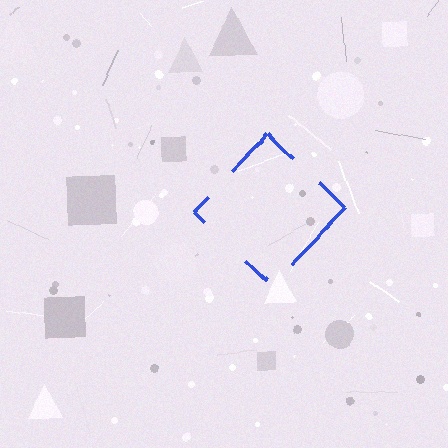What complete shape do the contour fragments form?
The contour fragments form a diamond.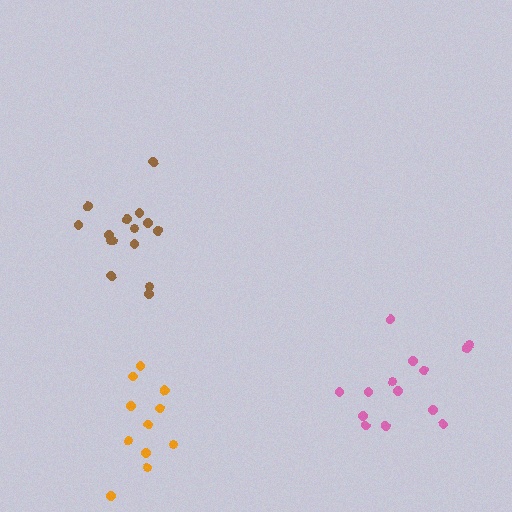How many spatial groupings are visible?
There are 3 spatial groupings.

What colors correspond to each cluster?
The clusters are colored: orange, brown, pink.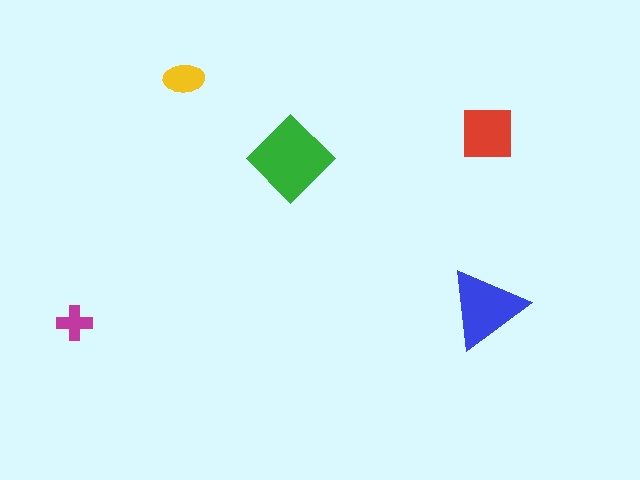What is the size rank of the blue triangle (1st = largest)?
2nd.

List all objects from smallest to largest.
The magenta cross, the yellow ellipse, the red square, the blue triangle, the green diamond.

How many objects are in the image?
There are 5 objects in the image.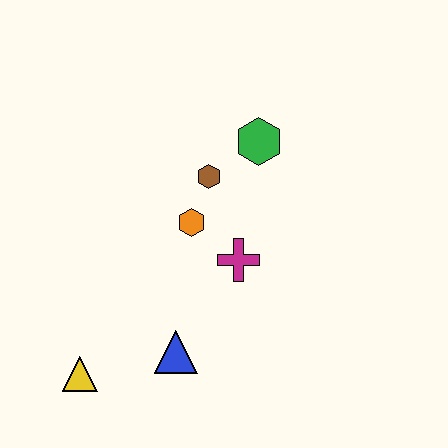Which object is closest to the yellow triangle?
The blue triangle is closest to the yellow triangle.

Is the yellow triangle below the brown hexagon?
Yes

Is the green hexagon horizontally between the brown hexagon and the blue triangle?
No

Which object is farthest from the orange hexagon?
The yellow triangle is farthest from the orange hexagon.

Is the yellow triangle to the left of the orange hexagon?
Yes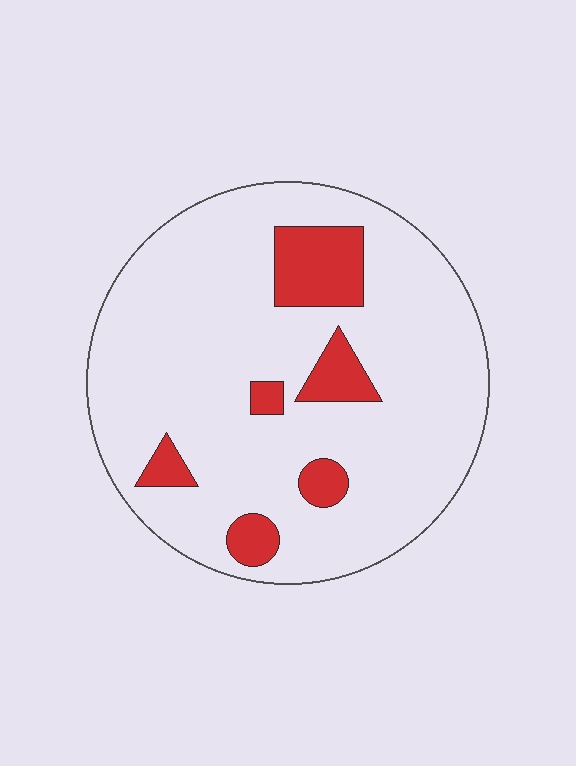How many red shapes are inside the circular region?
6.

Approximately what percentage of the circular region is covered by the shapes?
Approximately 15%.